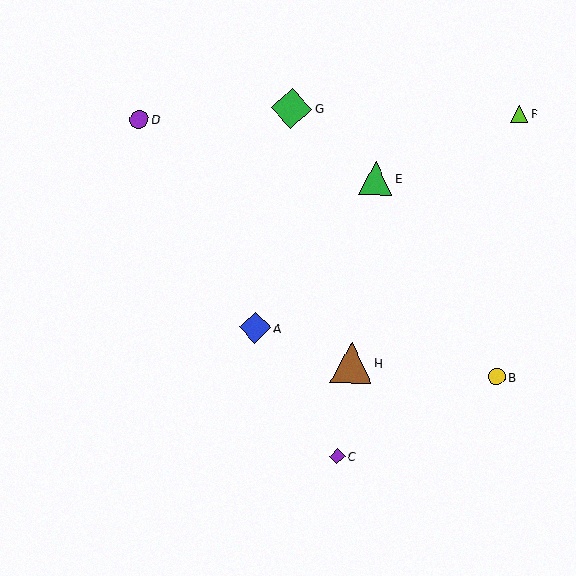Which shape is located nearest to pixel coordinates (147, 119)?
The purple circle (labeled D) at (139, 119) is nearest to that location.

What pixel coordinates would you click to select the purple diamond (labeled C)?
Click at (337, 456) to select the purple diamond C.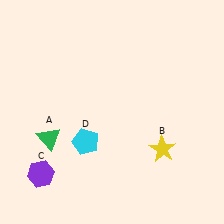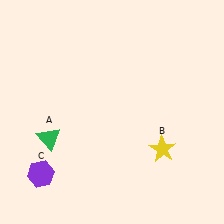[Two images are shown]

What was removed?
The cyan pentagon (D) was removed in Image 2.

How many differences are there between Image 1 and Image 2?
There is 1 difference between the two images.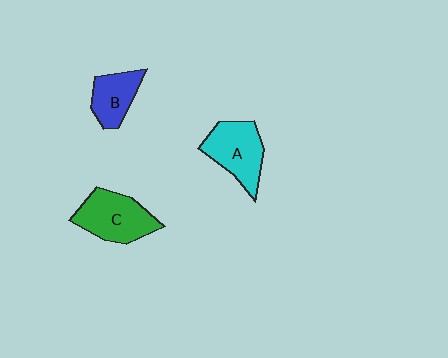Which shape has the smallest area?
Shape B (blue).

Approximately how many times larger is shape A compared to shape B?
Approximately 1.4 times.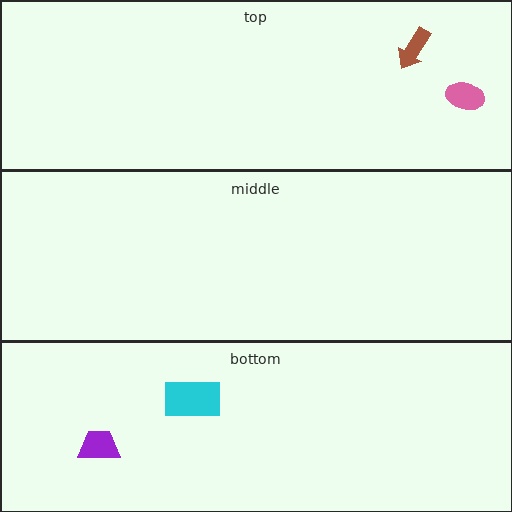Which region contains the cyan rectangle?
The bottom region.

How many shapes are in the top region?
2.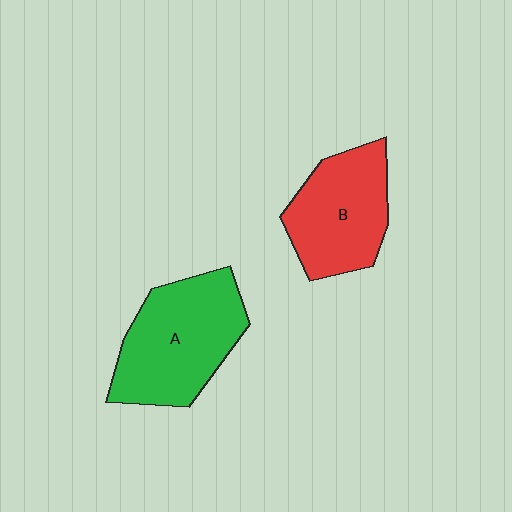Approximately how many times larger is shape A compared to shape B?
Approximately 1.2 times.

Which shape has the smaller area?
Shape B (red).